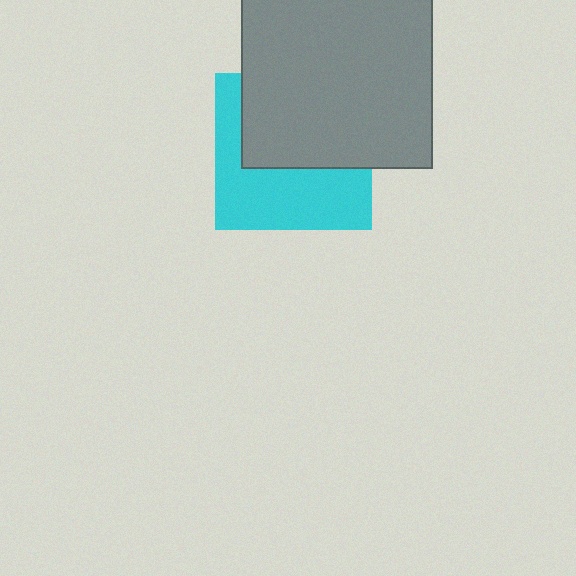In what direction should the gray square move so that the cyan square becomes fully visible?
The gray square should move up. That is the shortest direction to clear the overlap and leave the cyan square fully visible.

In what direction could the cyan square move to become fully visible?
The cyan square could move down. That would shift it out from behind the gray square entirely.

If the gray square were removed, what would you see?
You would see the complete cyan square.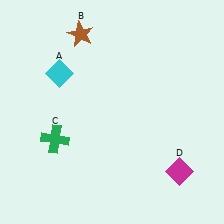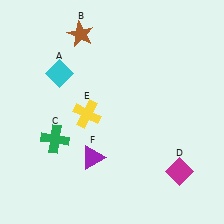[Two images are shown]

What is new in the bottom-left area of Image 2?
A purple triangle (F) was added in the bottom-left area of Image 2.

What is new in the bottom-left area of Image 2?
A yellow cross (E) was added in the bottom-left area of Image 2.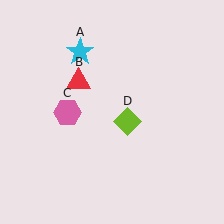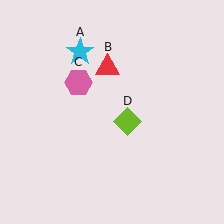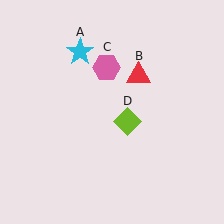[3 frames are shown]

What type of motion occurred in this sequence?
The red triangle (object B), pink hexagon (object C) rotated clockwise around the center of the scene.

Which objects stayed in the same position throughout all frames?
Cyan star (object A) and lime diamond (object D) remained stationary.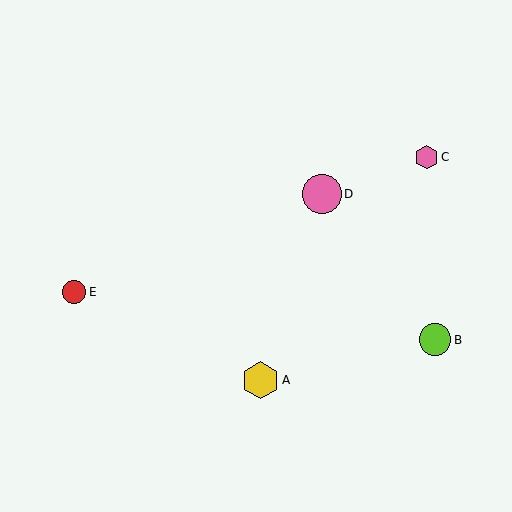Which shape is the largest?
The pink circle (labeled D) is the largest.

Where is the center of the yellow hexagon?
The center of the yellow hexagon is at (260, 380).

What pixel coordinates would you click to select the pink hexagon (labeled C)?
Click at (426, 157) to select the pink hexagon C.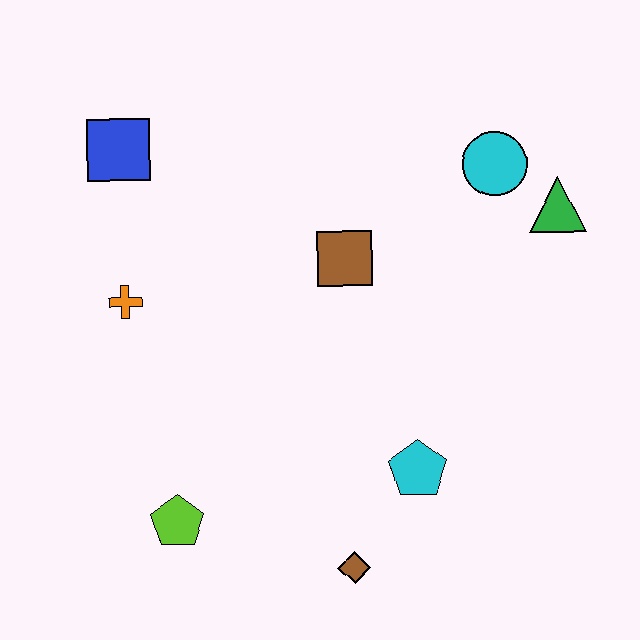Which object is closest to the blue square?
The orange cross is closest to the blue square.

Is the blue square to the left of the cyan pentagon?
Yes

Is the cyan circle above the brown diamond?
Yes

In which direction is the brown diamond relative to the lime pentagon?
The brown diamond is to the right of the lime pentagon.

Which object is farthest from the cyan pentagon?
The blue square is farthest from the cyan pentagon.